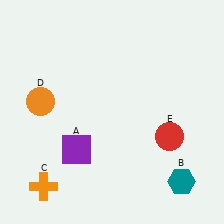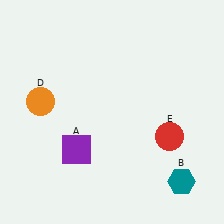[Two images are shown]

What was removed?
The orange cross (C) was removed in Image 2.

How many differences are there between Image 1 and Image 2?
There is 1 difference between the two images.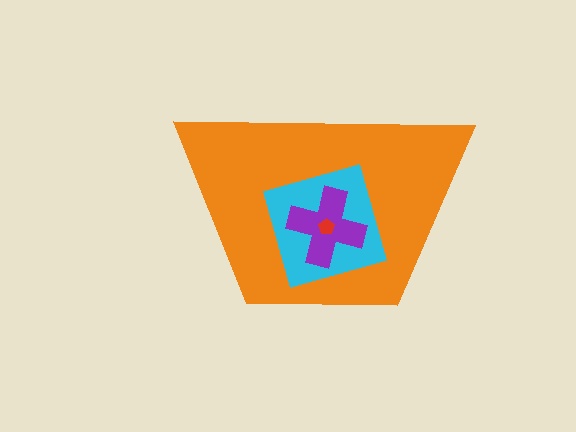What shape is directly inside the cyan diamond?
The purple cross.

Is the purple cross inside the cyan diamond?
Yes.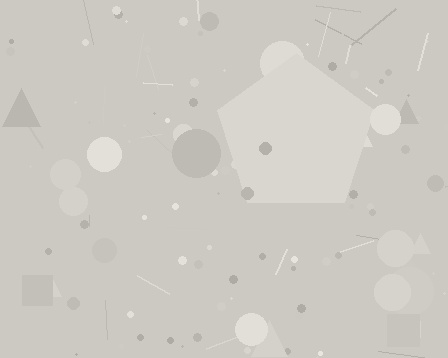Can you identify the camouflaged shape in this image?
The camouflaged shape is a pentagon.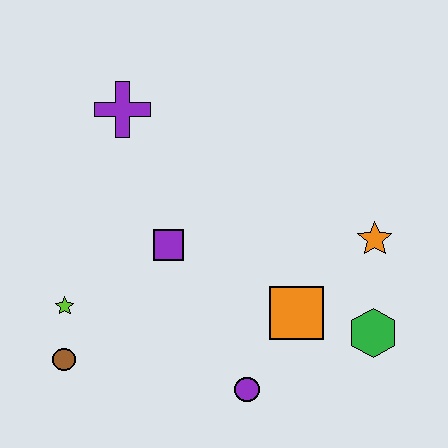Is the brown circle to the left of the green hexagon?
Yes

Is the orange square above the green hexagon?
Yes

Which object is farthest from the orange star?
The brown circle is farthest from the orange star.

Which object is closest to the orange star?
The green hexagon is closest to the orange star.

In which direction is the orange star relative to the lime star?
The orange star is to the right of the lime star.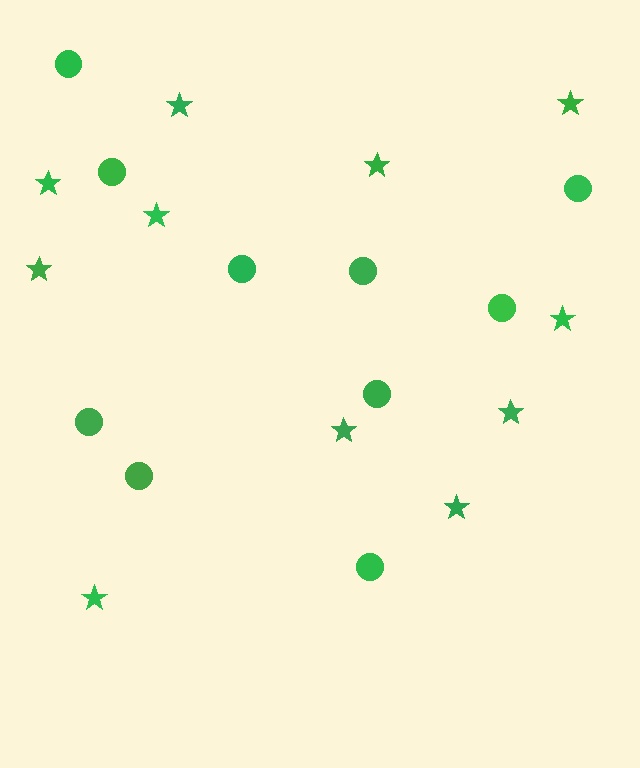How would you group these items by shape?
There are 2 groups: one group of circles (10) and one group of stars (11).